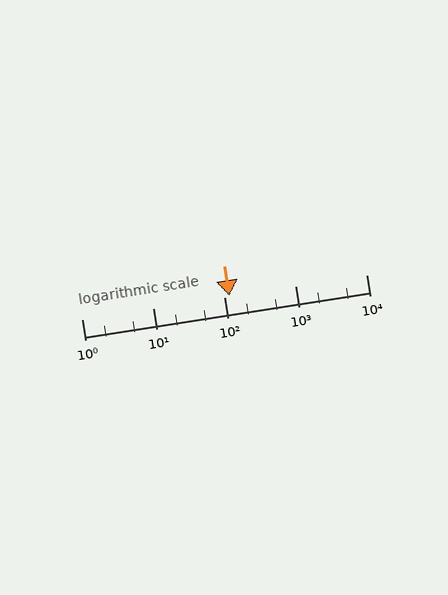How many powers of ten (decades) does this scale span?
The scale spans 4 decades, from 1 to 10000.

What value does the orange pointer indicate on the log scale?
The pointer indicates approximately 120.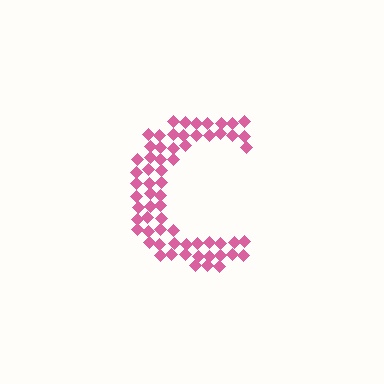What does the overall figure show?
The overall figure shows the letter C.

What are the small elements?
The small elements are diamonds.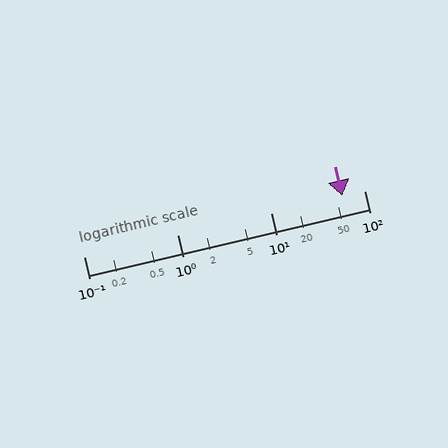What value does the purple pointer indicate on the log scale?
The pointer indicates approximately 58.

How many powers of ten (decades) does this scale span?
The scale spans 3 decades, from 0.1 to 100.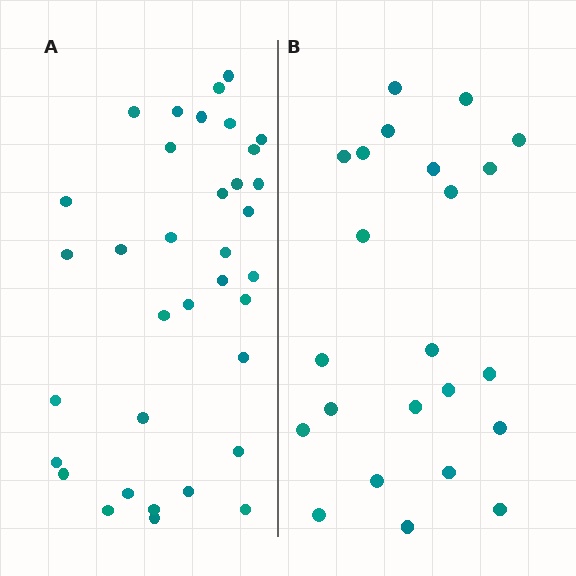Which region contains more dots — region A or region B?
Region A (the left region) has more dots.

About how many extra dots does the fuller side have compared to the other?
Region A has roughly 12 or so more dots than region B.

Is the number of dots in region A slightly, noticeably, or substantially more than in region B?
Region A has substantially more. The ratio is roughly 1.5 to 1.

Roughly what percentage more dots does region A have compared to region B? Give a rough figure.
About 50% more.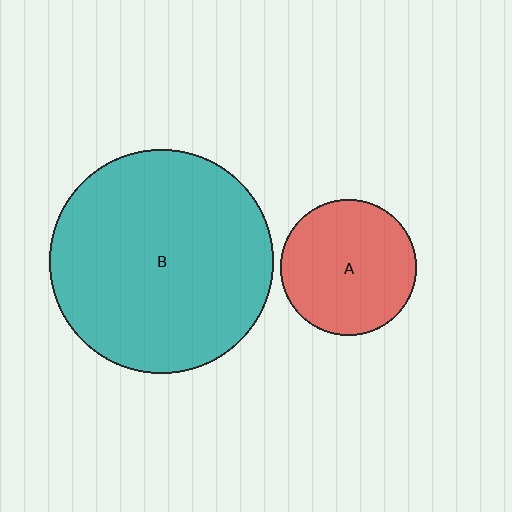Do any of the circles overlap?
No, none of the circles overlap.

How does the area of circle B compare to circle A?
Approximately 2.7 times.